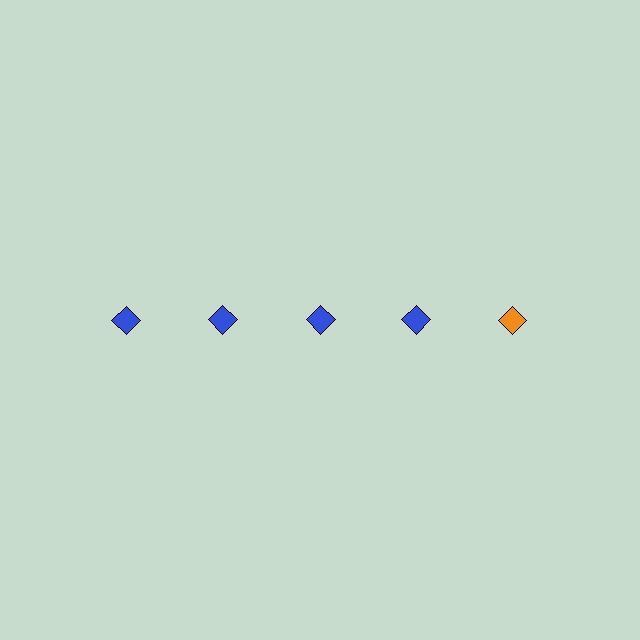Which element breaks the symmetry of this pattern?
The orange diamond in the top row, rightmost column breaks the symmetry. All other shapes are blue diamonds.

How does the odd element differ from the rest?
It has a different color: orange instead of blue.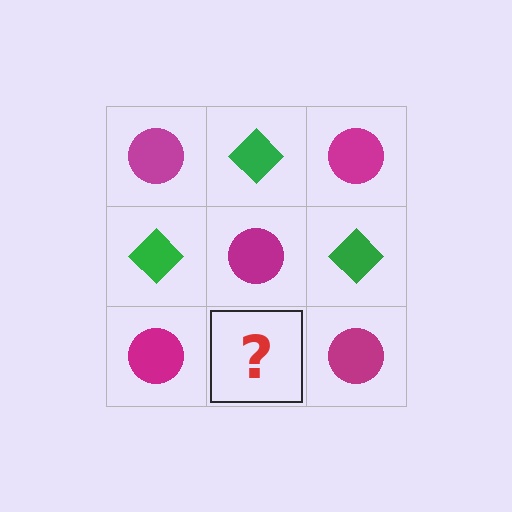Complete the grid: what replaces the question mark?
The question mark should be replaced with a green diamond.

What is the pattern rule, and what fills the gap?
The rule is that it alternates magenta circle and green diamond in a checkerboard pattern. The gap should be filled with a green diamond.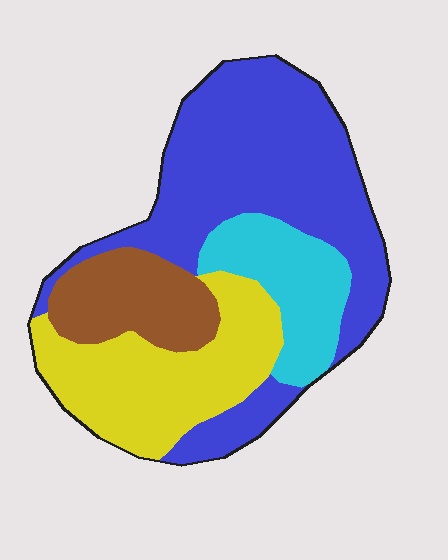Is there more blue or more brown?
Blue.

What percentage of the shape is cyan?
Cyan covers 15% of the shape.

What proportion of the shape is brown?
Brown covers 14% of the shape.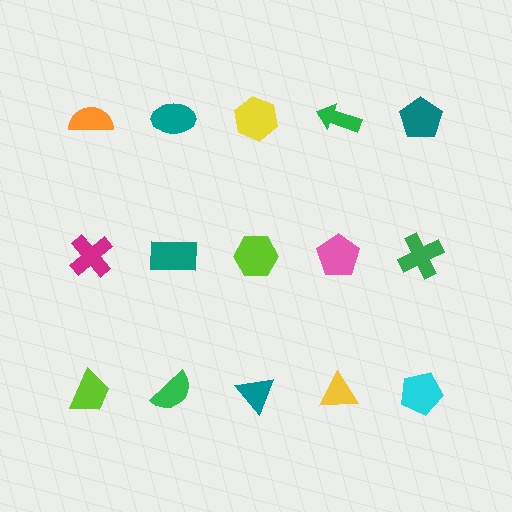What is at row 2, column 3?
A lime hexagon.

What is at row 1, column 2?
A teal ellipse.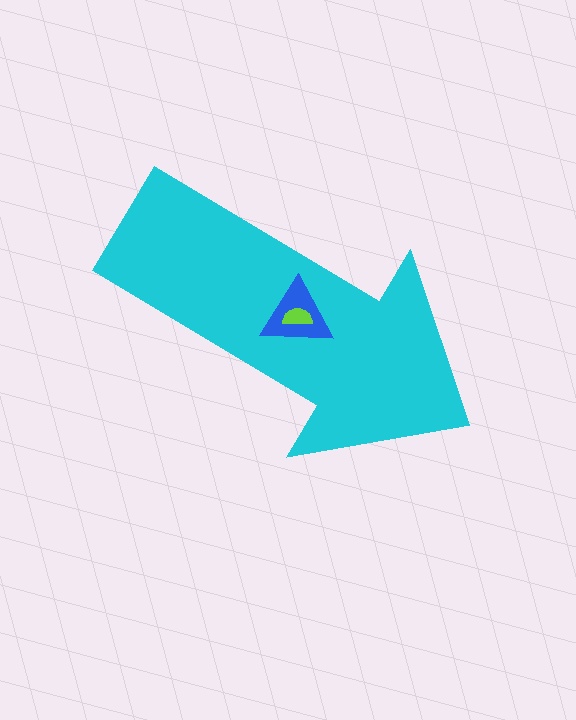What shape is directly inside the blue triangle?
The lime semicircle.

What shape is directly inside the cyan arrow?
The blue triangle.